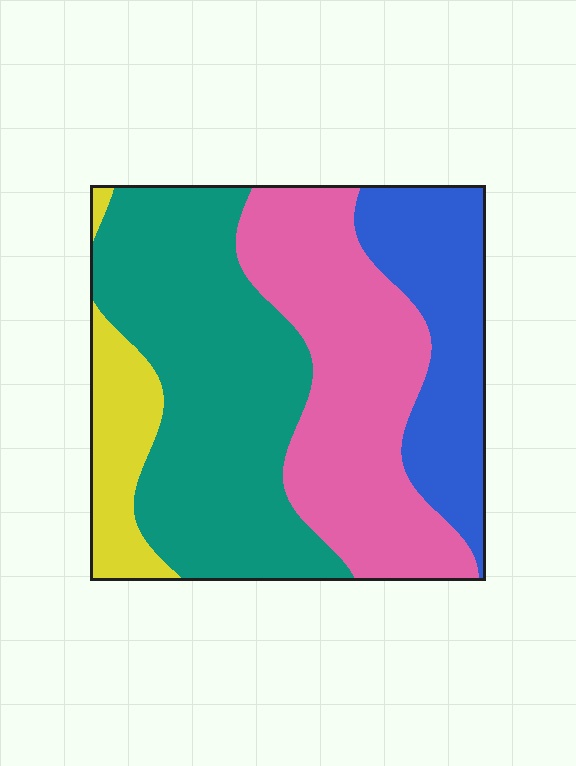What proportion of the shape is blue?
Blue covers roughly 20% of the shape.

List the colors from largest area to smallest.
From largest to smallest: teal, pink, blue, yellow.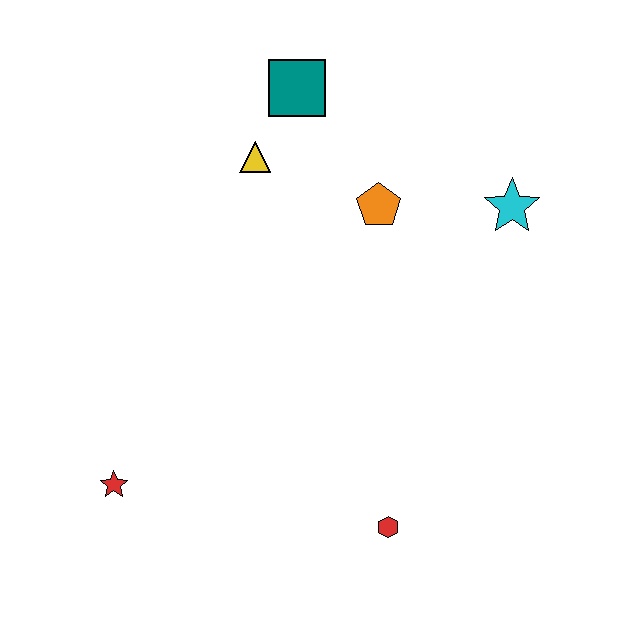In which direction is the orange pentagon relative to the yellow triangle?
The orange pentagon is to the right of the yellow triangle.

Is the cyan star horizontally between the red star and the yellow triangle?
No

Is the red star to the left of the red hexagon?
Yes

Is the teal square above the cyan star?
Yes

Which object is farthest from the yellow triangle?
The red hexagon is farthest from the yellow triangle.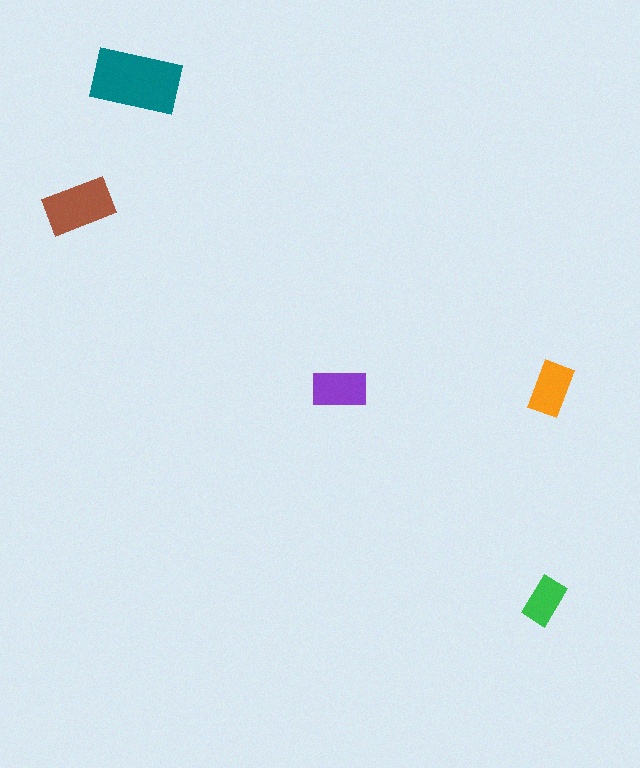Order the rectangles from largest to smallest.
the teal one, the brown one, the purple one, the orange one, the green one.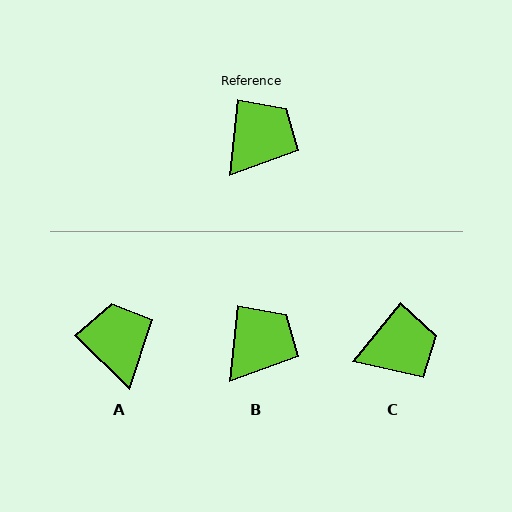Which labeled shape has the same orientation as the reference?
B.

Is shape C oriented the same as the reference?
No, it is off by about 33 degrees.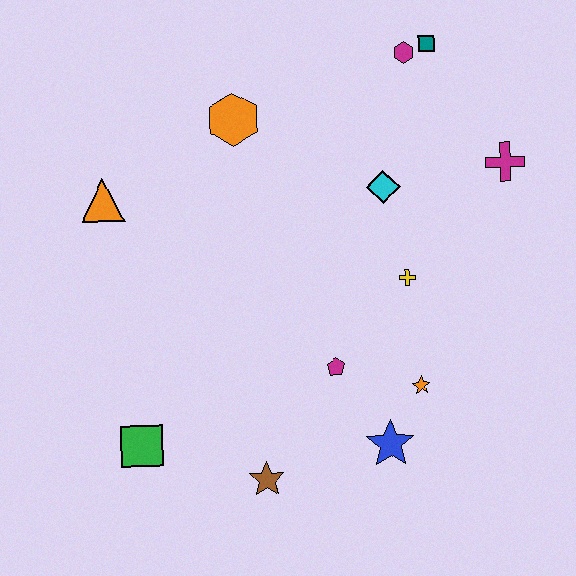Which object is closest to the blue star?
The orange star is closest to the blue star.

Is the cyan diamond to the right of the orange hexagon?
Yes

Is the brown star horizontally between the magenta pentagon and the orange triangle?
Yes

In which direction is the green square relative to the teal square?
The green square is below the teal square.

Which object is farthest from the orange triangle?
The magenta cross is farthest from the orange triangle.